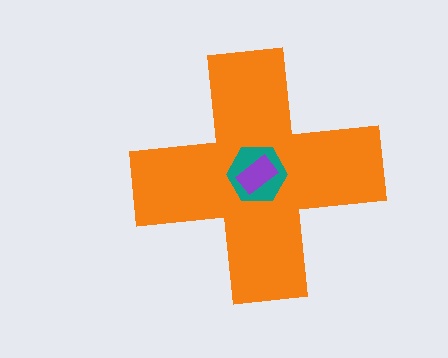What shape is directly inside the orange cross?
The teal hexagon.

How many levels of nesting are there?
3.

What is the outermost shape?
The orange cross.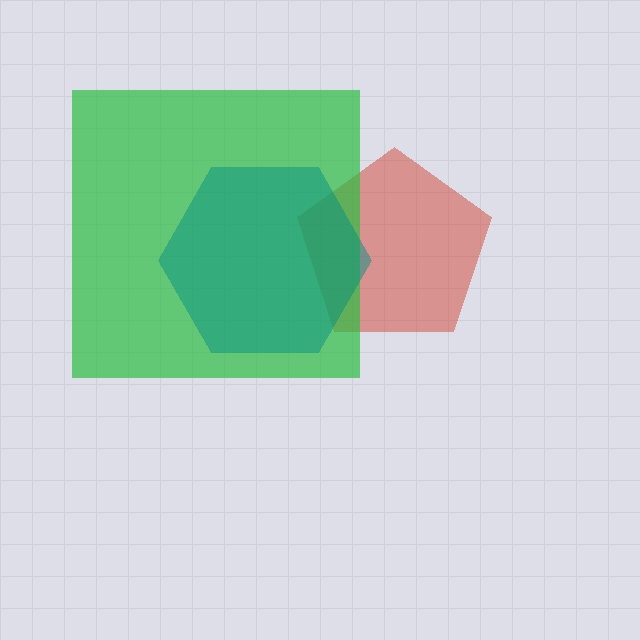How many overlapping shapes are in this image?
There are 3 overlapping shapes in the image.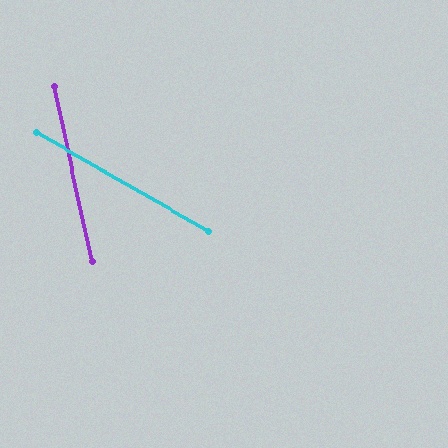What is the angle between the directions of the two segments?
Approximately 48 degrees.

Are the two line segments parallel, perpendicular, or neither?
Neither parallel nor perpendicular — they differ by about 48°.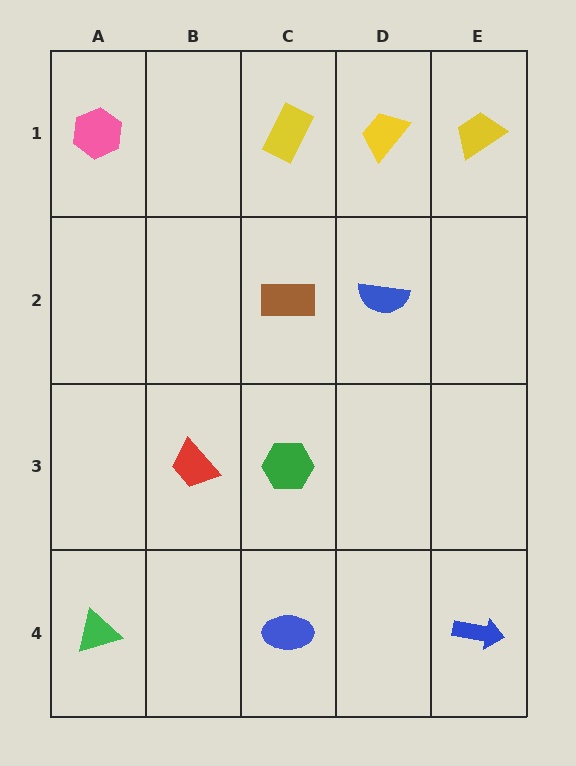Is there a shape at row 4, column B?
No, that cell is empty.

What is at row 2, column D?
A blue semicircle.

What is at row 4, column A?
A green triangle.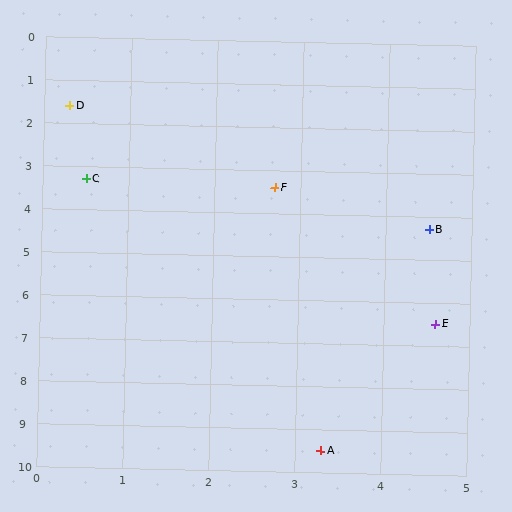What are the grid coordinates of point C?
Point C is at approximately (0.5, 3.3).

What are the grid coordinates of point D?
Point D is at approximately (0.3, 1.6).